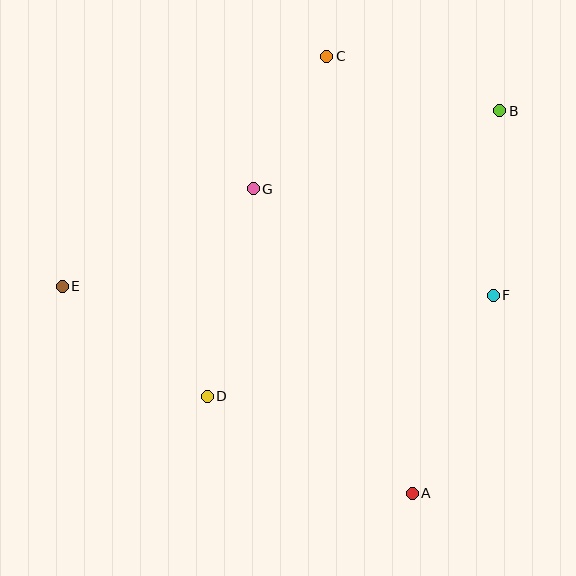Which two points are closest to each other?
Points C and G are closest to each other.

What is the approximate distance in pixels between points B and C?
The distance between B and C is approximately 182 pixels.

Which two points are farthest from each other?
Points B and E are farthest from each other.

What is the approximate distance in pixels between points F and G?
The distance between F and G is approximately 262 pixels.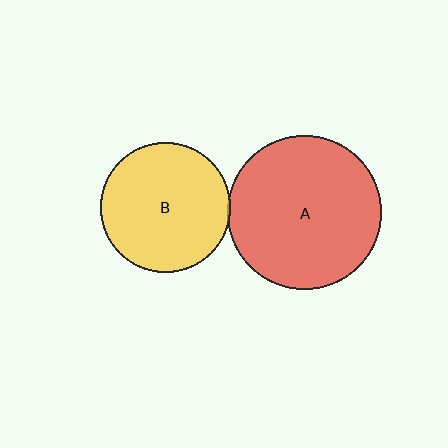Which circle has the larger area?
Circle A (red).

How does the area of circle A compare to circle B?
Approximately 1.4 times.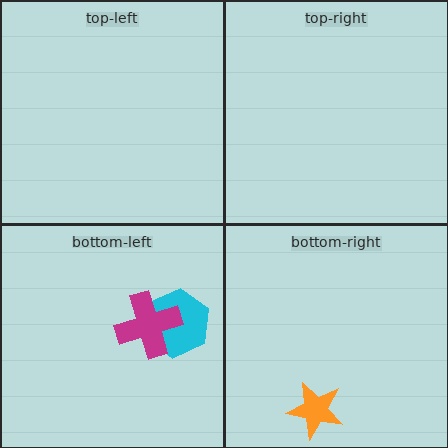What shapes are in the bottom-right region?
The orange star.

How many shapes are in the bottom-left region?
2.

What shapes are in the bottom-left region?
The cyan hexagon, the magenta cross.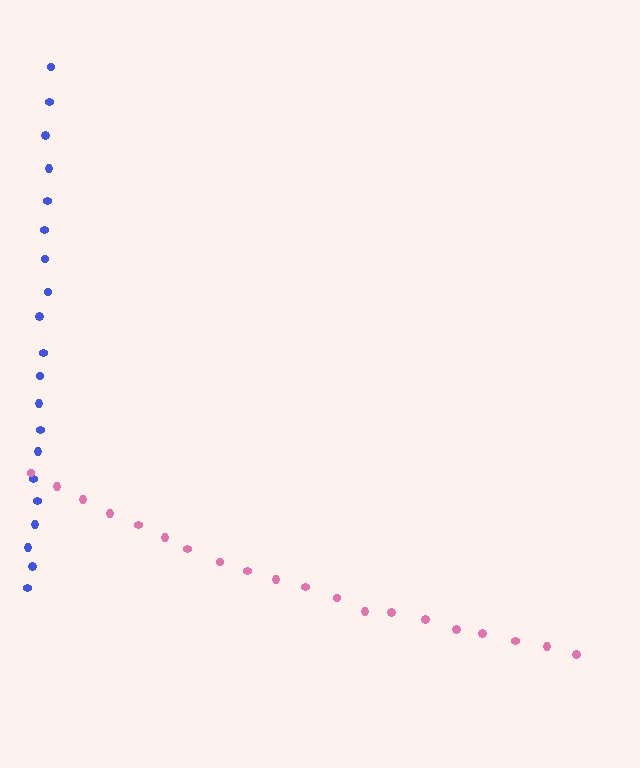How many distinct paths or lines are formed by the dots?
There are 2 distinct paths.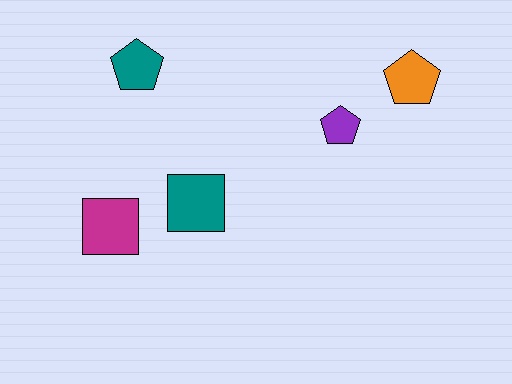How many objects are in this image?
There are 5 objects.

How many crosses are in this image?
There are no crosses.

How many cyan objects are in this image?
There are no cyan objects.